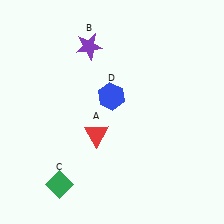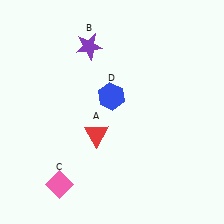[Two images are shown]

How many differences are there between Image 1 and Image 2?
There is 1 difference between the two images.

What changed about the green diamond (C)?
In Image 1, C is green. In Image 2, it changed to pink.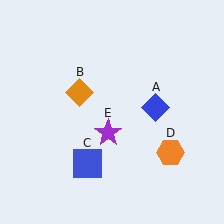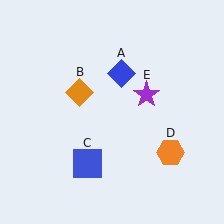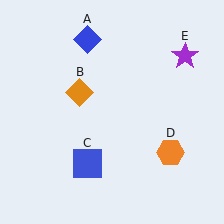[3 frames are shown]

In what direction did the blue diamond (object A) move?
The blue diamond (object A) moved up and to the left.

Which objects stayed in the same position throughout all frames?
Orange diamond (object B) and blue square (object C) and orange hexagon (object D) remained stationary.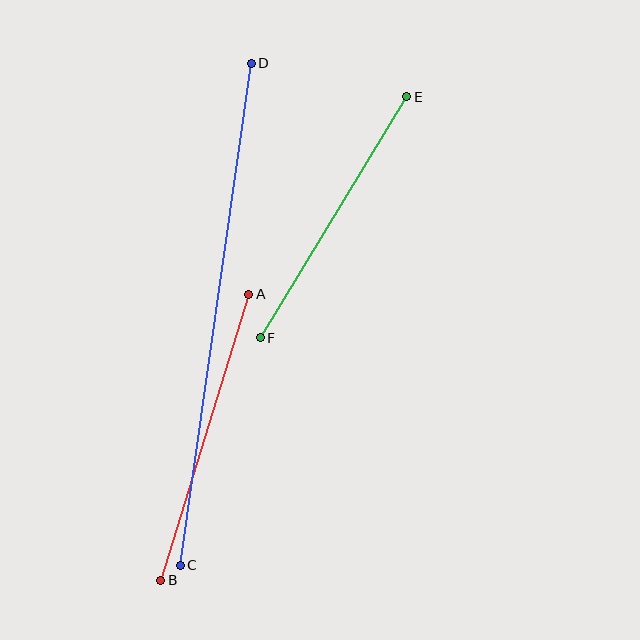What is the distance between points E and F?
The distance is approximately 282 pixels.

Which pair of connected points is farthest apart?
Points C and D are farthest apart.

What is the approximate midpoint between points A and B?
The midpoint is at approximately (205, 437) pixels.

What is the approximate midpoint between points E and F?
The midpoint is at approximately (334, 217) pixels.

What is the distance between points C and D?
The distance is approximately 507 pixels.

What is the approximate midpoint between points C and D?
The midpoint is at approximately (216, 314) pixels.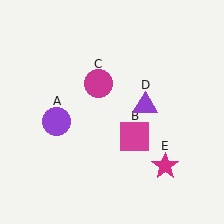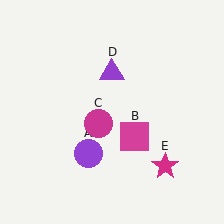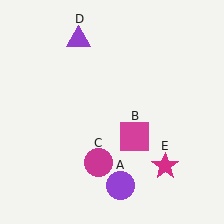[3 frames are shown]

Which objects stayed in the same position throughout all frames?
Magenta square (object B) and magenta star (object E) remained stationary.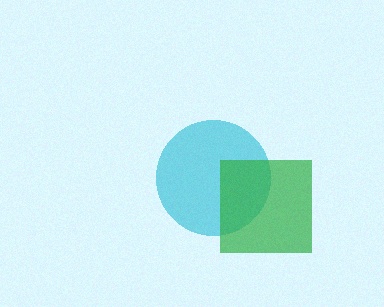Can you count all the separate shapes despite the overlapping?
Yes, there are 2 separate shapes.